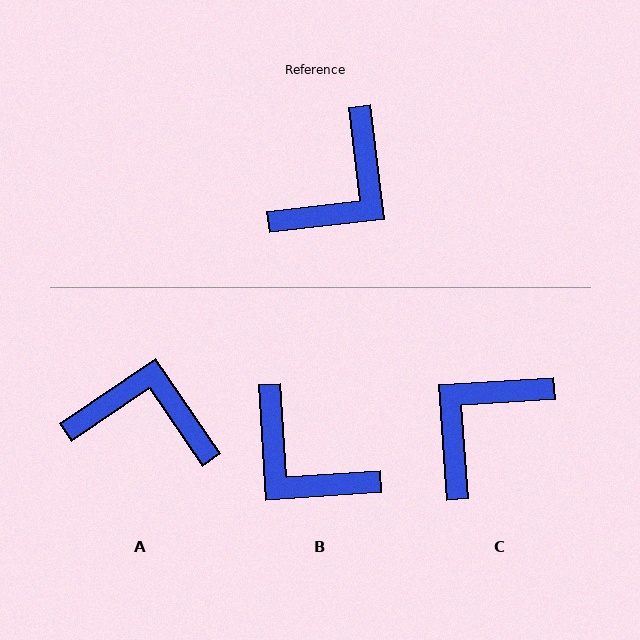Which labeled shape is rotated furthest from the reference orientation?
C, about 177 degrees away.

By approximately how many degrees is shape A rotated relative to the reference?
Approximately 118 degrees counter-clockwise.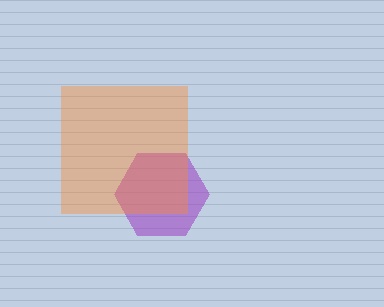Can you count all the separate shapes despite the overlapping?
Yes, there are 2 separate shapes.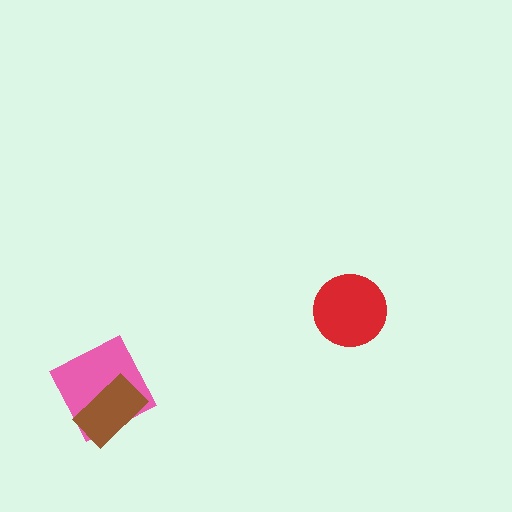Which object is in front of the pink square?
The brown rectangle is in front of the pink square.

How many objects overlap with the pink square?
1 object overlaps with the pink square.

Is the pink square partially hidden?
Yes, it is partially covered by another shape.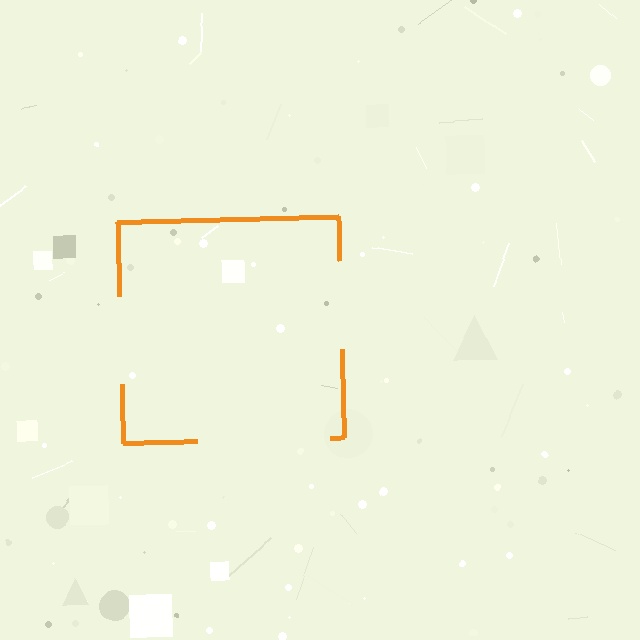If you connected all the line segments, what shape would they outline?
They would outline a square.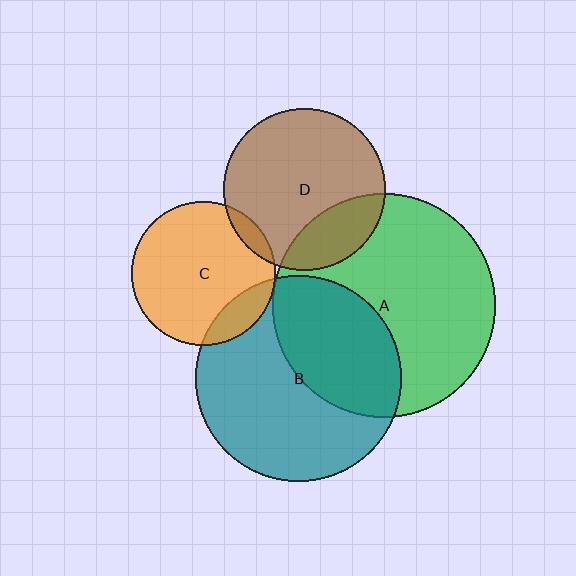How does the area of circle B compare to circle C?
Approximately 2.1 times.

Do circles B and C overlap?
Yes.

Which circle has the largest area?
Circle A (green).